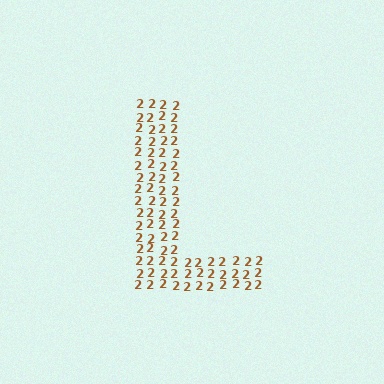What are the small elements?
The small elements are digit 2's.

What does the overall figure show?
The overall figure shows the letter L.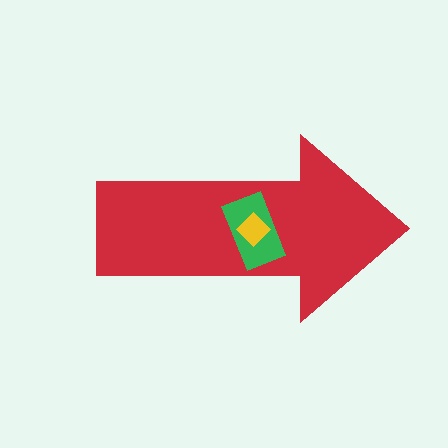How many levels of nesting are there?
3.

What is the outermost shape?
The red arrow.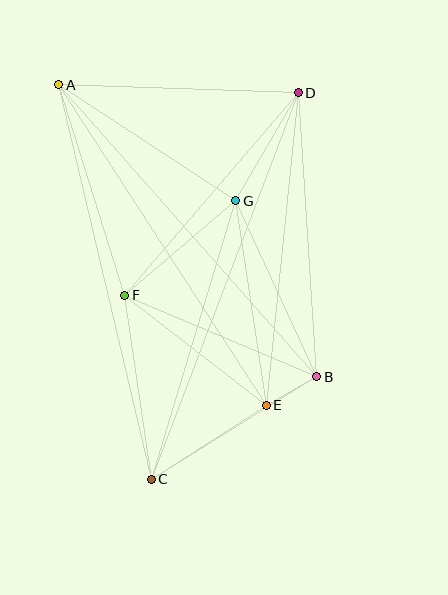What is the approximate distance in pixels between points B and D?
The distance between B and D is approximately 284 pixels.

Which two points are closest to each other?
Points B and E are closest to each other.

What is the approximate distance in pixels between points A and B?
The distance between A and B is approximately 389 pixels.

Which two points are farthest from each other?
Points C and D are farthest from each other.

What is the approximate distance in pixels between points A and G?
The distance between A and G is approximately 211 pixels.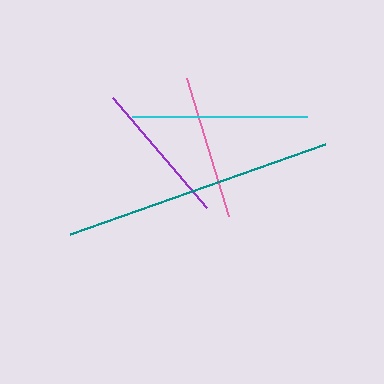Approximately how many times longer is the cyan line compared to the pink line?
The cyan line is approximately 1.2 times the length of the pink line.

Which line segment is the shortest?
The pink line is the shortest at approximately 144 pixels.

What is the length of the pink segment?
The pink segment is approximately 144 pixels long.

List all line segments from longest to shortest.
From longest to shortest: teal, cyan, purple, pink.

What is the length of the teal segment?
The teal segment is approximately 271 pixels long.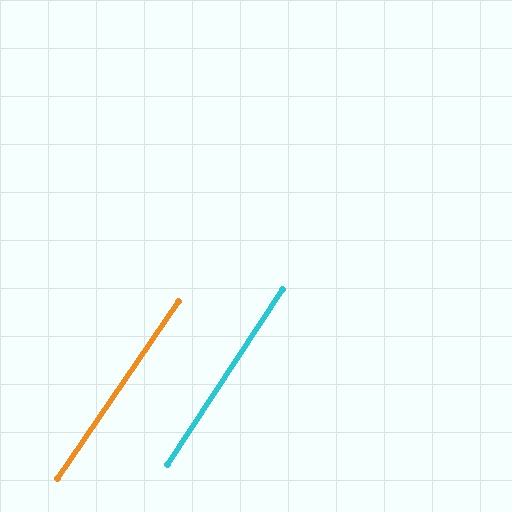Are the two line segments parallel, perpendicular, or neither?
Parallel — their directions differ by only 1.0°.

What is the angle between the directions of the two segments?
Approximately 1 degree.